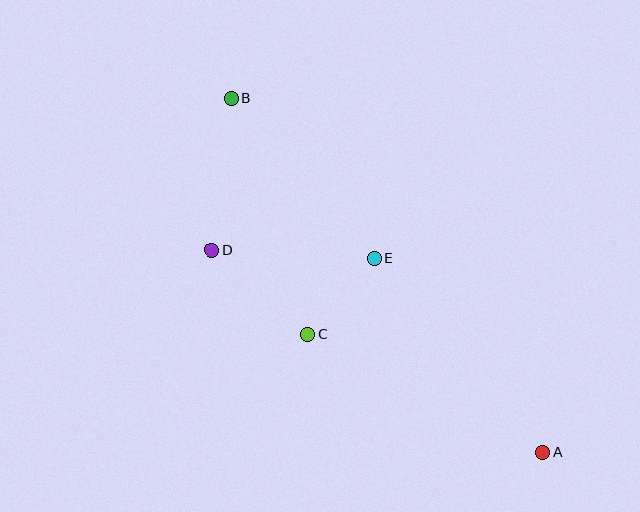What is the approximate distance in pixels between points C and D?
The distance between C and D is approximately 128 pixels.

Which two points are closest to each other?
Points C and E are closest to each other.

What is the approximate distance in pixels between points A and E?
The distance between A and E is approximately 256 pixels.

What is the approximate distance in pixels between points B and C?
The distance between B and C is approximately 248 pixels.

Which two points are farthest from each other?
Points A and B are farthest from each other.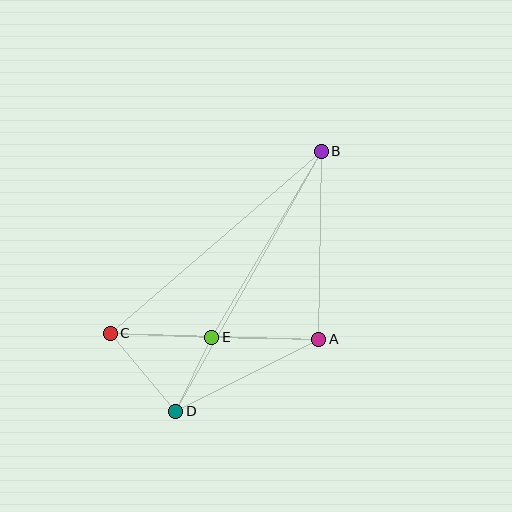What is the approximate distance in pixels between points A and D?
The distance between A and D is approximately 160 pixels.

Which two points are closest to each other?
Points D and E are closest to each other.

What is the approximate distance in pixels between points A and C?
The distance between A and C is approximately 209 pixels.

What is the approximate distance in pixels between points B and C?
The distance between B and C is approximately 279 pixels.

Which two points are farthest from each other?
Points B and D are farthest from each other.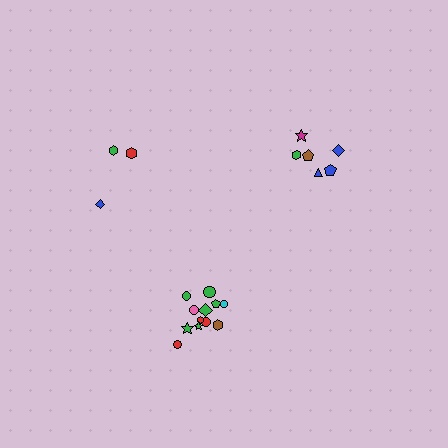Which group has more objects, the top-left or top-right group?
The top-right group.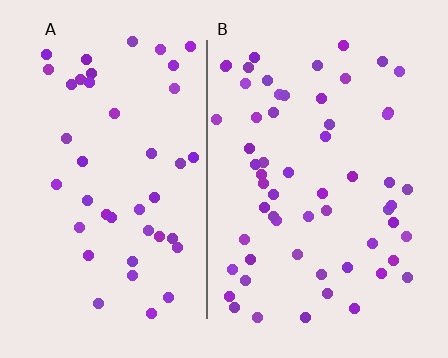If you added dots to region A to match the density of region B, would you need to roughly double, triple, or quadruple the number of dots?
Approximately double.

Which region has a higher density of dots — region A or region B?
B (the right).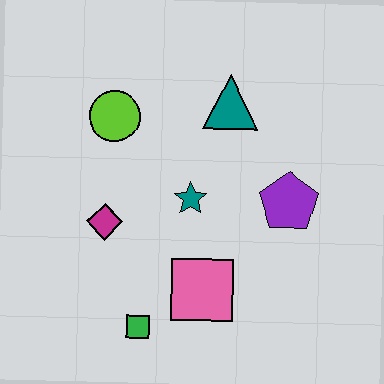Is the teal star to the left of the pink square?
Yes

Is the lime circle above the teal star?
Yes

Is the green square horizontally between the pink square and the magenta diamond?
Yes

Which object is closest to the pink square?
The green square is closest to the pink square.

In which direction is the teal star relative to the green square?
The teal star is above the green square.